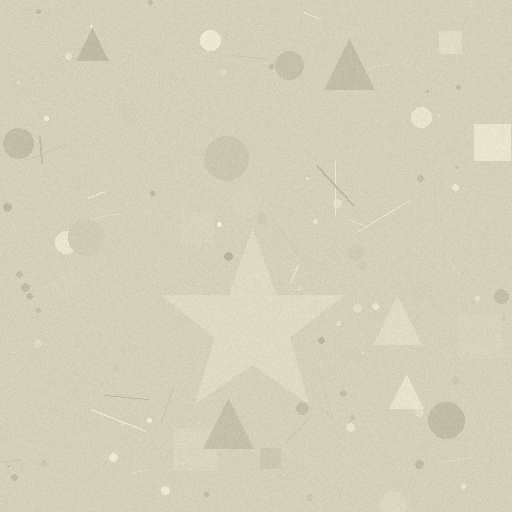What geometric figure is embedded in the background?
A star is embedded in the background.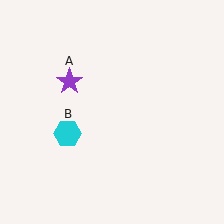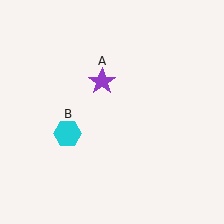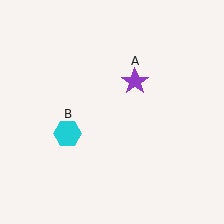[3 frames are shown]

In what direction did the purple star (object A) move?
The purple star (object A) moved right.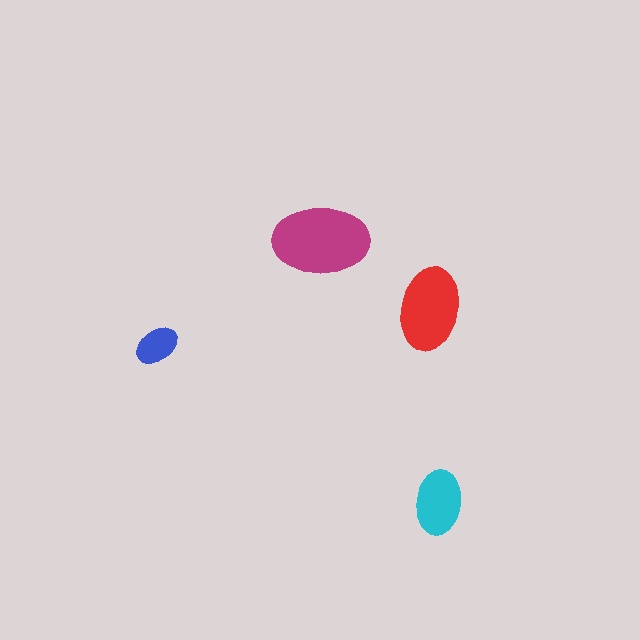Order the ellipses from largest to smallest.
the magenta one, the red one, the cyan one, the blue one.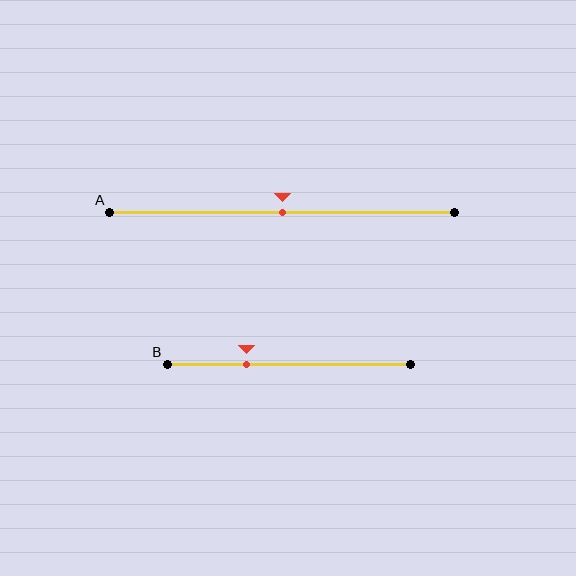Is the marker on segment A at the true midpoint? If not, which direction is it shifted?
Yes, the marker on segment A is at the true midpoint.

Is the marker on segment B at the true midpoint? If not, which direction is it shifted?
No, the marker on segment B is shifted to the left by about 18% of the segment length.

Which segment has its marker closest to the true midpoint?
Segment A has its marker closest to the true midpoint.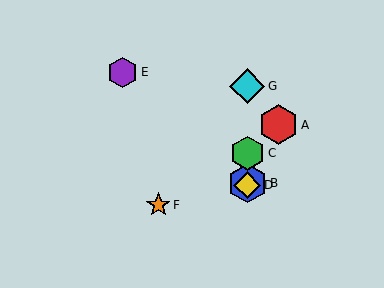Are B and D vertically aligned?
Yes, both are at x≈247.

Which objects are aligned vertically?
Objects B, C, D, G are aligned vertically.